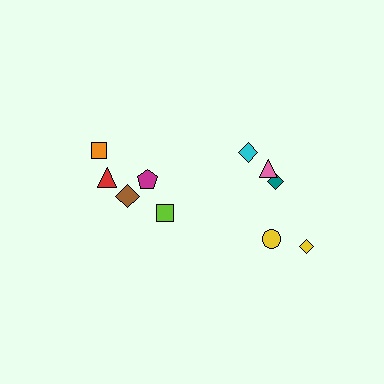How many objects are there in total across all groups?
There are 10 objects.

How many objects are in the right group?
There are 6 objects.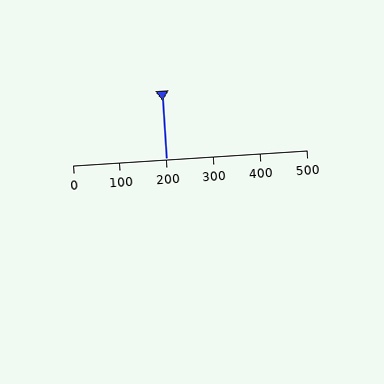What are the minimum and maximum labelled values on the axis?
The axis runs from 0 to 500.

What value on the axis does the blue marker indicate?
The marker indicates approximately 200.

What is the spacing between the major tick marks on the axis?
The major ticks are spaced 100 apart.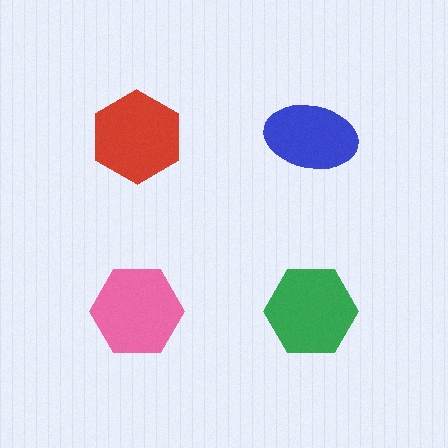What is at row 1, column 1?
A red hexagon.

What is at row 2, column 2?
A green hexagon.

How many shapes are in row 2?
2 shapes.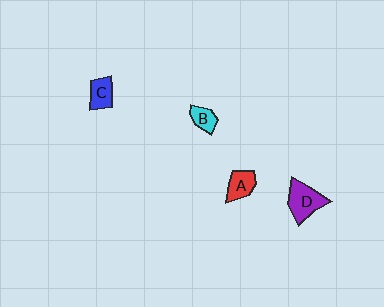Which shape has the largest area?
Shape D (purple).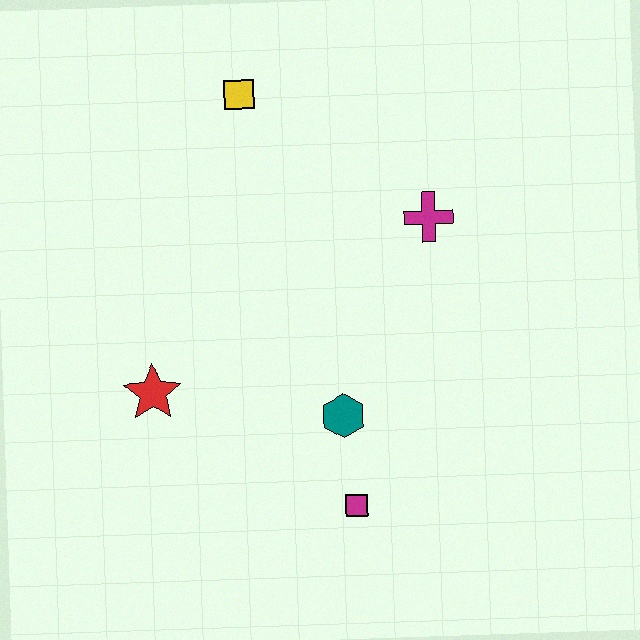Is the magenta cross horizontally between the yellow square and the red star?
No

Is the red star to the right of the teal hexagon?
No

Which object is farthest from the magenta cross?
The red star is farthest from the magenta cross.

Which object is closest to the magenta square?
The teal hexagon is closest to the magenta square.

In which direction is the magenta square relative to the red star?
The magenta square is to the right of the red star.